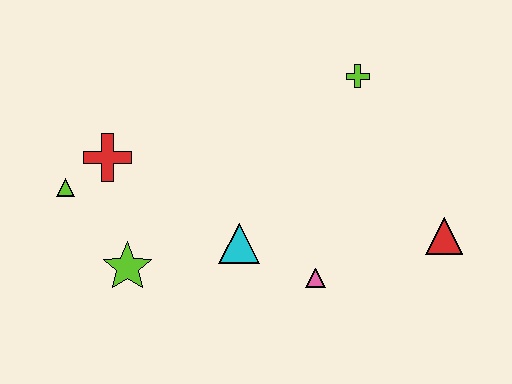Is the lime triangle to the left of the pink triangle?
Yes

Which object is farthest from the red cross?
The red triangle is farthest from the red cross.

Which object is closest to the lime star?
The lime triangle is closest to the lime star.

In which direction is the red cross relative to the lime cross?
The red cross is to the left of the lime cross.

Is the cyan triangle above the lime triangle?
No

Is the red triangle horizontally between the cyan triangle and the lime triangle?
No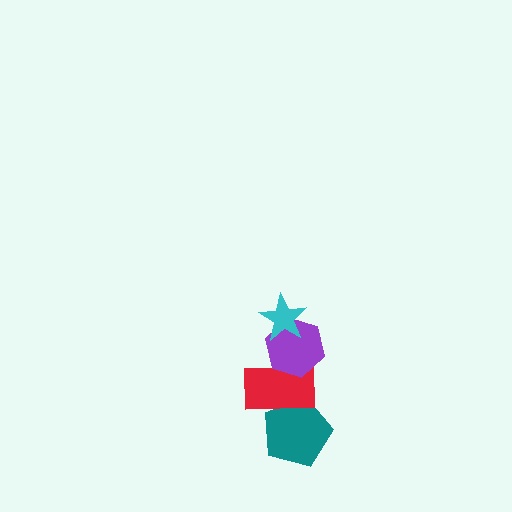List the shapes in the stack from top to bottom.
From top to bottom: the cyan star, the purple hexagon, the red rectangle, the teal pentagon.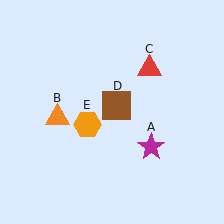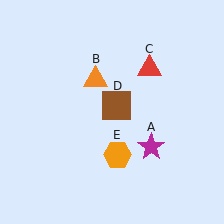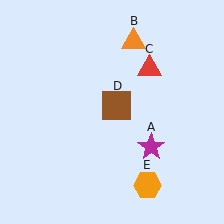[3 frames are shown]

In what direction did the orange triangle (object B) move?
The orange triangle (object B) moved up and to the right.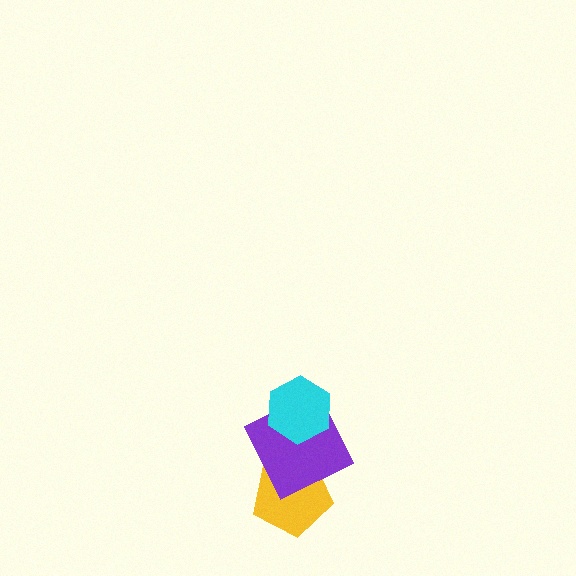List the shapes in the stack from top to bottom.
From top to bottom: the cyan hexagon, the purple square, the yellow pentagon.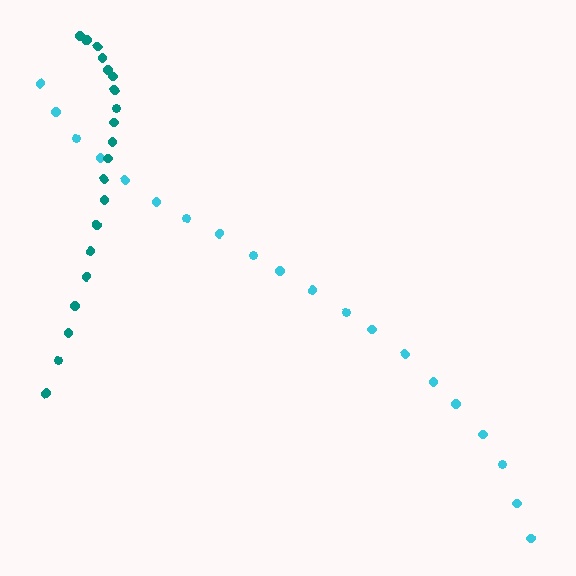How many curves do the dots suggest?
There are 2 distinct paths.